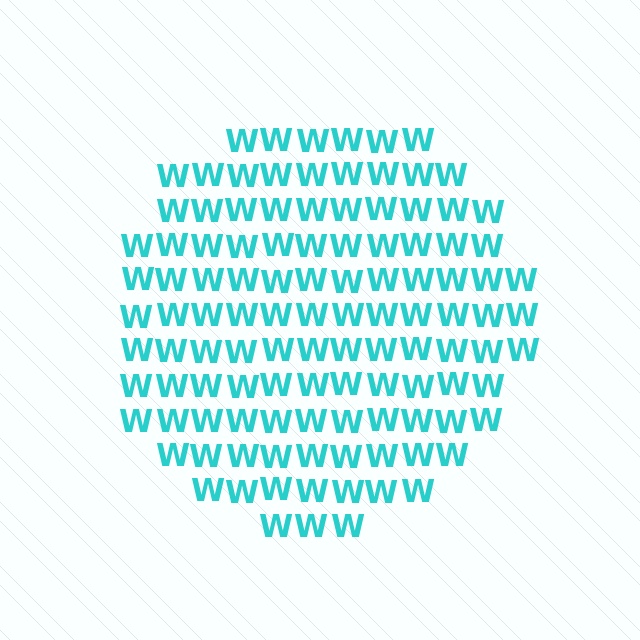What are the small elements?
The small elements are letter W's.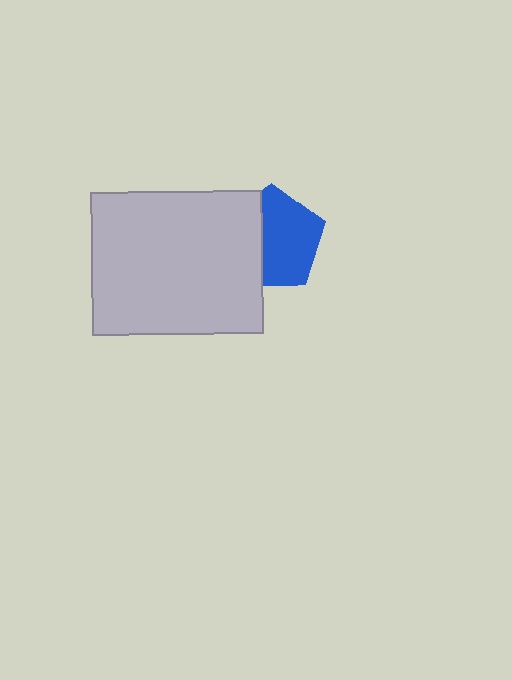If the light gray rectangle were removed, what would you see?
You would see the complete blue pentagon.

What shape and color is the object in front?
The object in front is a light gray rectangle.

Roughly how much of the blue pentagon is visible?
About half of it is visible (roughly 62%).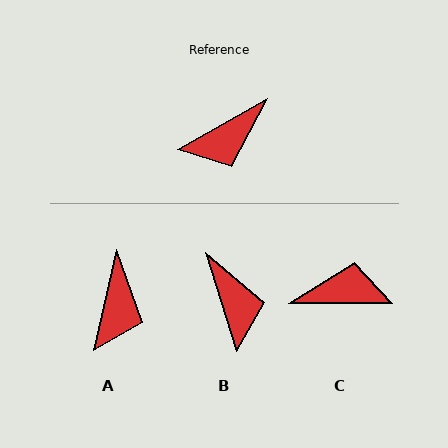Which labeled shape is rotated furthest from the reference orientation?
C, about 150 degrees away.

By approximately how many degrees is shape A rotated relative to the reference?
Approximately 47 degrees counter-clockwise.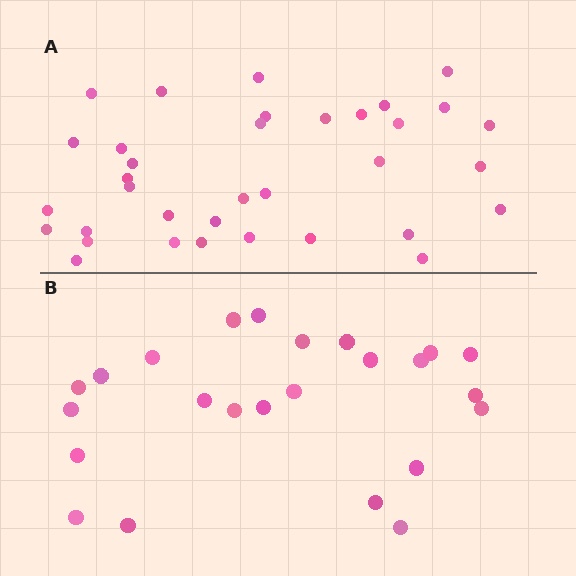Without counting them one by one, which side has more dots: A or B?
Region A (the top region) has more dots.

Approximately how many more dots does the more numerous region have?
Region A has roughly 12 or so more dots than region B.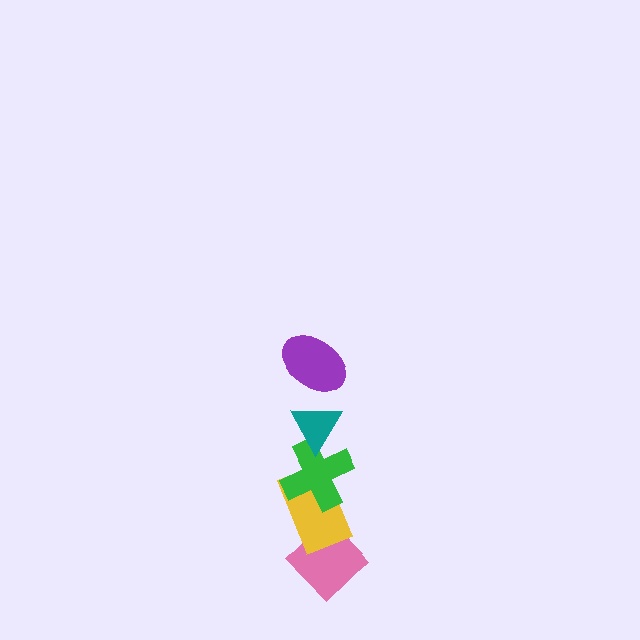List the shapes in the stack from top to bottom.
From top to bottom: the purple ellipse, the teal triangle, the green cross, the yellow rectangle, the pink diamond.